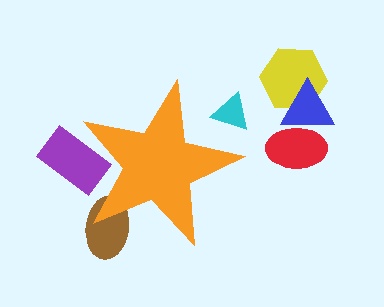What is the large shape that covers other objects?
An orange star.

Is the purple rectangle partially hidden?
Yes, the purple rectangle is partially hidden behind the orange star.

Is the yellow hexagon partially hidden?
No, the yellow hexagon is fully visible.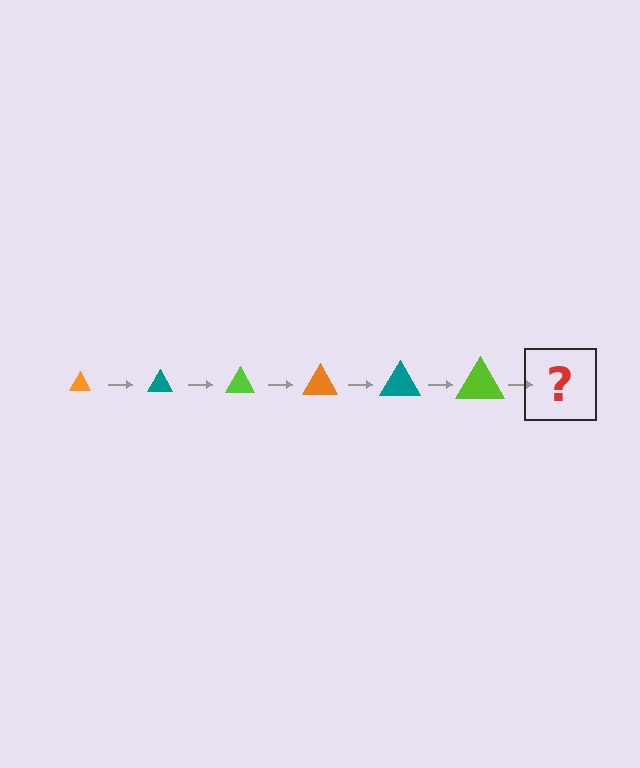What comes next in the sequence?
The next element should be an orange triangle, larger than the previous one.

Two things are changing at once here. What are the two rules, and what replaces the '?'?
The two rules are that the triangle grows larger each step and the color cycles through orange, teal, and lime. The '?' should be an orange triangle, larger than the previous one.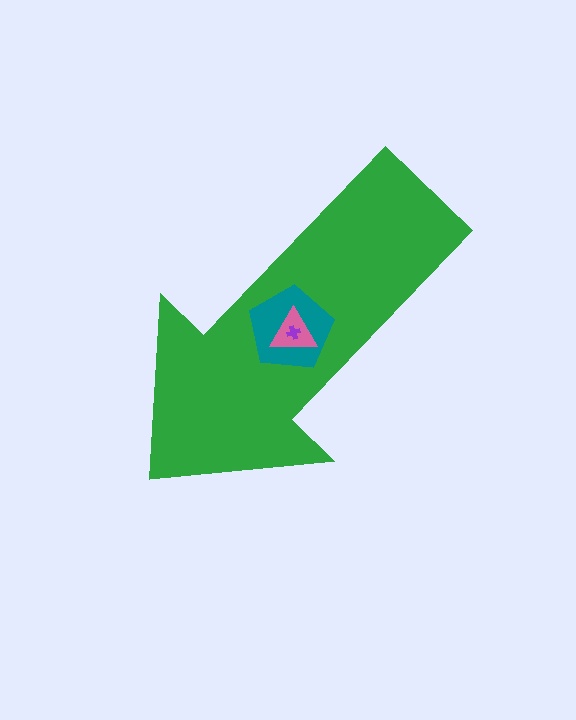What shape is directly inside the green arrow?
The teal pentagon.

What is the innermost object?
The purple cross.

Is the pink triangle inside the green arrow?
Yes.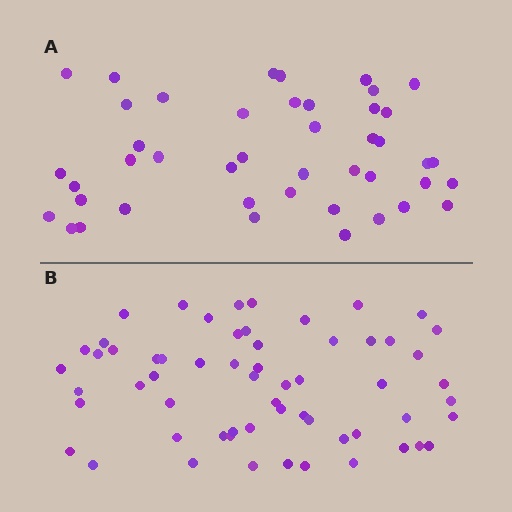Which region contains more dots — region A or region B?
Region B (the bottom region) has more dots.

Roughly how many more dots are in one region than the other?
Region B has approximately 15 more dots than region A.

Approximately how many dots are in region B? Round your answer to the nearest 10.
About 60 dots.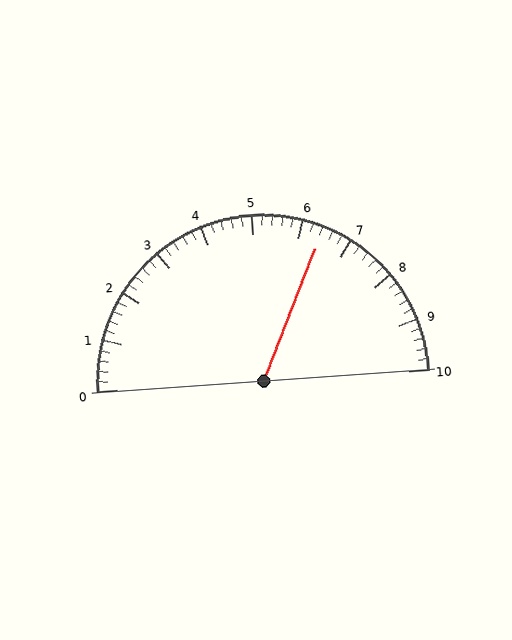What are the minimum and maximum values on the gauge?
The gauge ranges from 0 to 10.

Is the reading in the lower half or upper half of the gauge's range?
The reading is in the upper half of the range (0 to 10).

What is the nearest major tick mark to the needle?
The nearest major tick mark is 6.